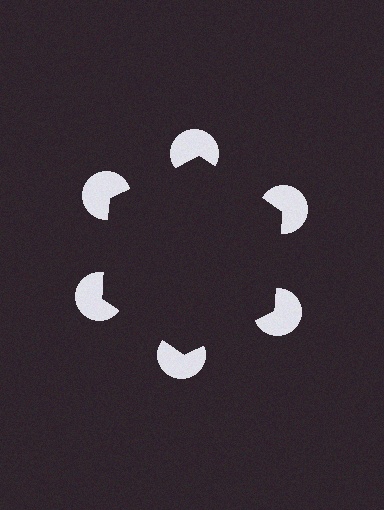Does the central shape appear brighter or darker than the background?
It typically appears slightly darker than the background, even though no actual brightness change is drawn.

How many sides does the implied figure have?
6 sides.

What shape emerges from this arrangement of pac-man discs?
An illusory hexagon — its edges are inferred from the aligned wedge cuts in the pac-man discs, not physically drawn.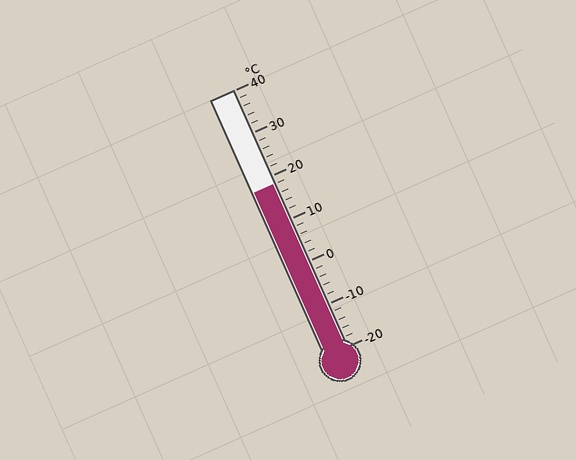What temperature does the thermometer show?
The thermometer shows approximately 18°C.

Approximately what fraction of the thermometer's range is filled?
The thermometer is filled to approximately 65% of its range.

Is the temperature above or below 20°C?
The temperature is below 20°C.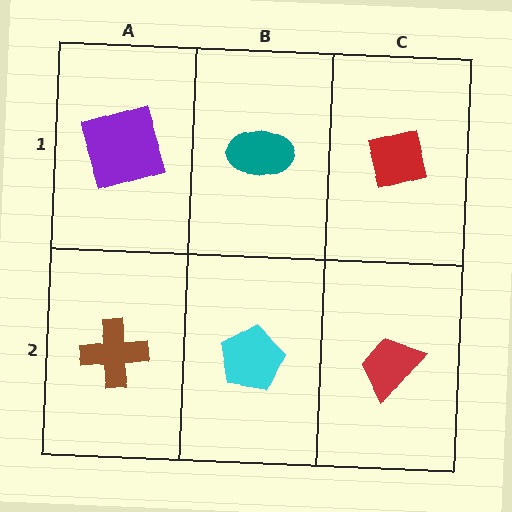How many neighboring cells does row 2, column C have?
2.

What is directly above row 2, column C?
A red square.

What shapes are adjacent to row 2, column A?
A purple square (row 1, column A), a cyan pentagon (row 2, column B).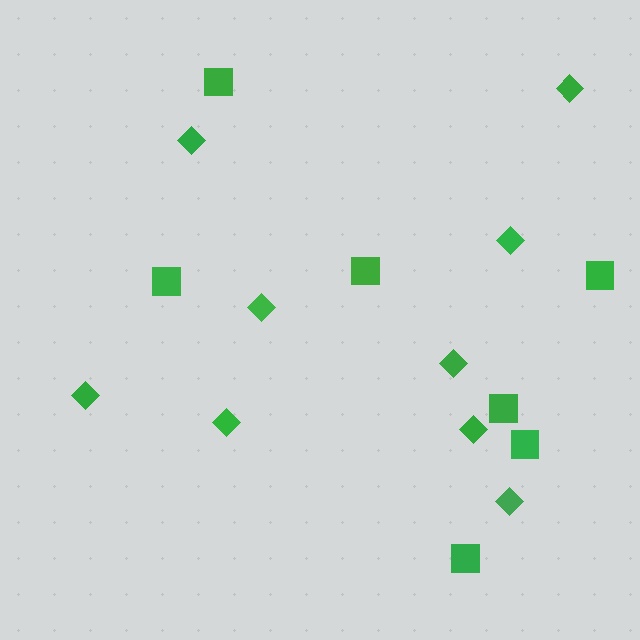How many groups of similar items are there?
There are 2 groups: one group of squares (7) and one group of diamonds (9).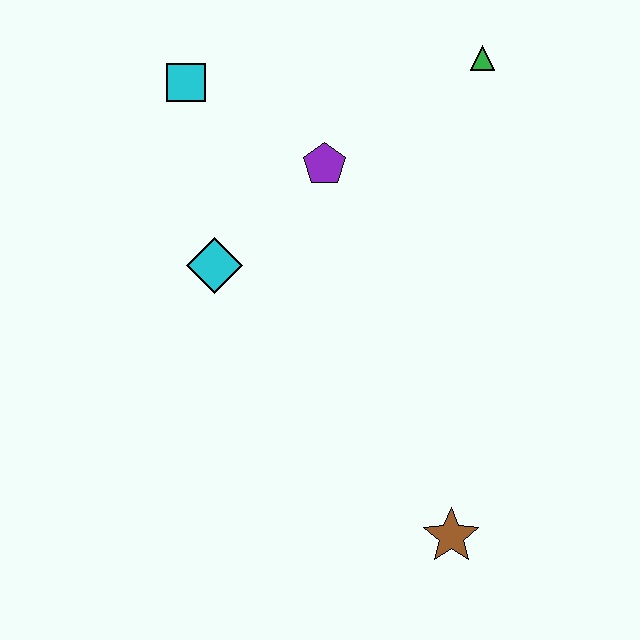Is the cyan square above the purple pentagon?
Yes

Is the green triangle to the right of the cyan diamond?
Yes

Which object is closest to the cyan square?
The purple pentagon is closest to the cyan square.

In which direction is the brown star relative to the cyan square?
The brown star is below the cyan square.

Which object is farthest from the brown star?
The cyan square is farthest from the brown star.